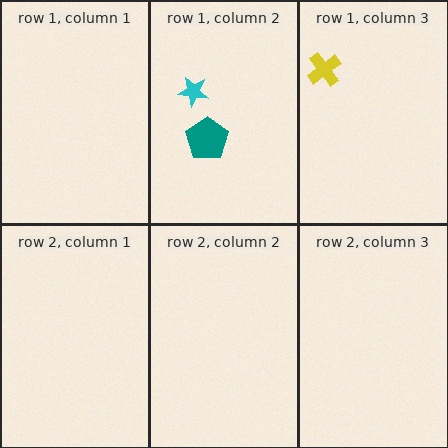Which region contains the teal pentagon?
The row 1, column 2 region.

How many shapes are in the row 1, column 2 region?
2.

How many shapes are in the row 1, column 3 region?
1.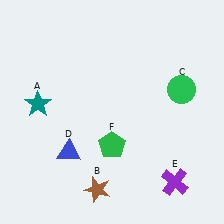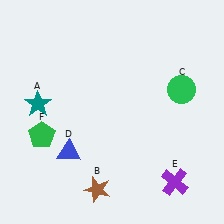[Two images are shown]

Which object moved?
The green pentagon (F) moved left.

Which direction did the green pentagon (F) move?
The green pentagon (F) moved left.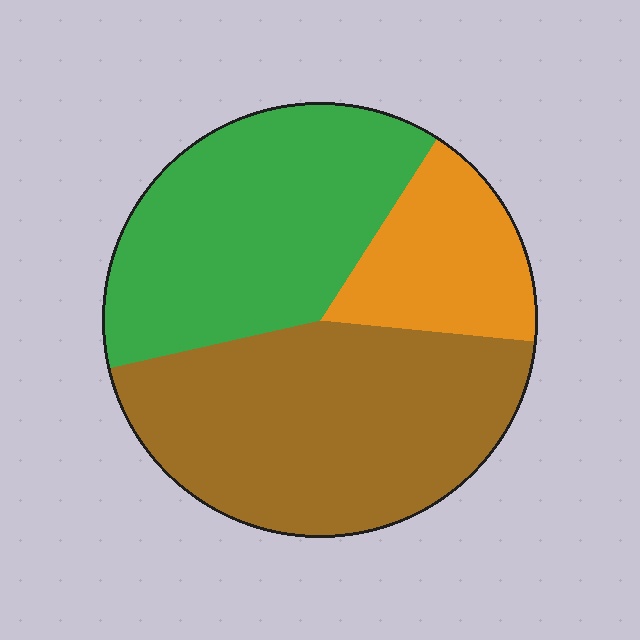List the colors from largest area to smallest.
From largest to smallest: brown, green, orange.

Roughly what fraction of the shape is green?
Green takes up about three eighths (3/8) of the shape.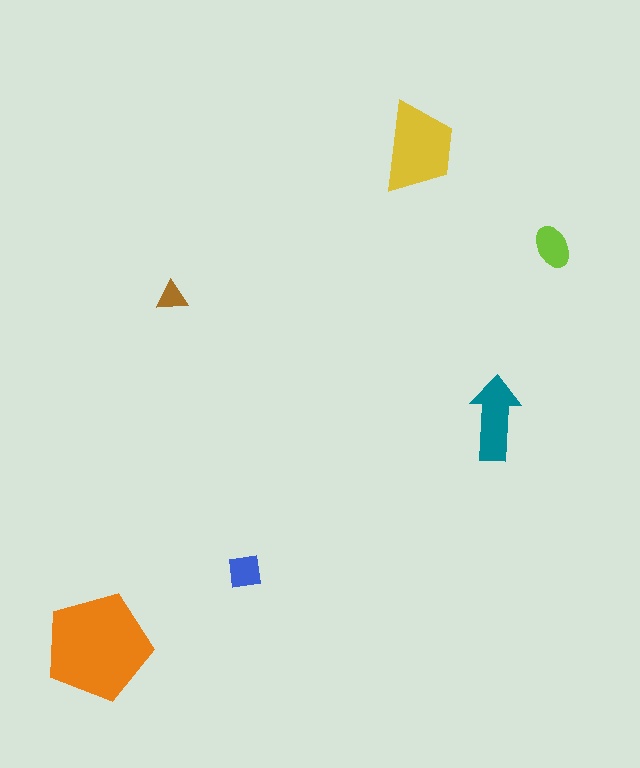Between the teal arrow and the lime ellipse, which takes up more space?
The teal arrow.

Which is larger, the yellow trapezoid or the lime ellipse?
The yellow trapezoid.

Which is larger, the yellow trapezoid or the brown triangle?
The yellow trapezoid.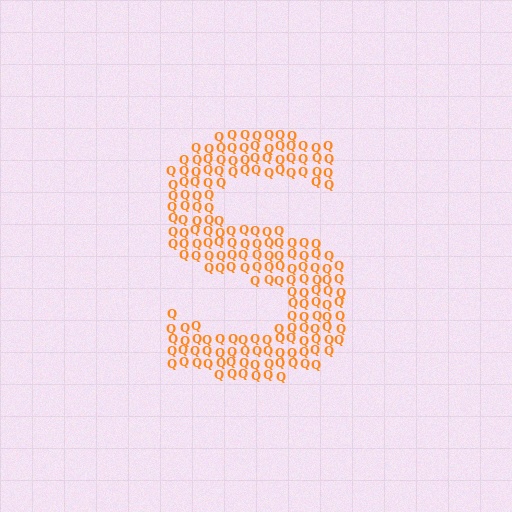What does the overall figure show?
The overall figure shows the letter S.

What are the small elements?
The small elements are letter Q's.